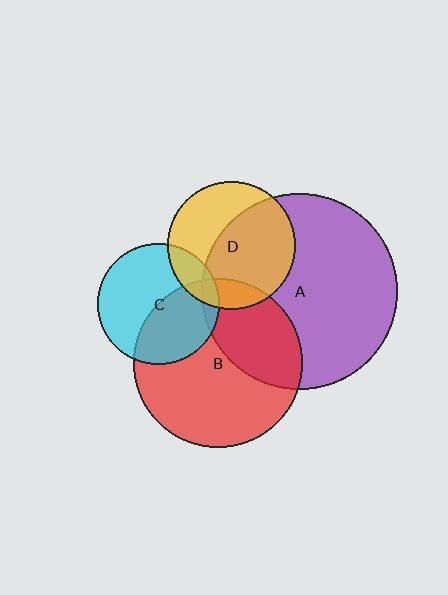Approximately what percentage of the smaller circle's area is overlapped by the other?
Approximately 5%.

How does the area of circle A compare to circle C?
Approximately 2.6 times.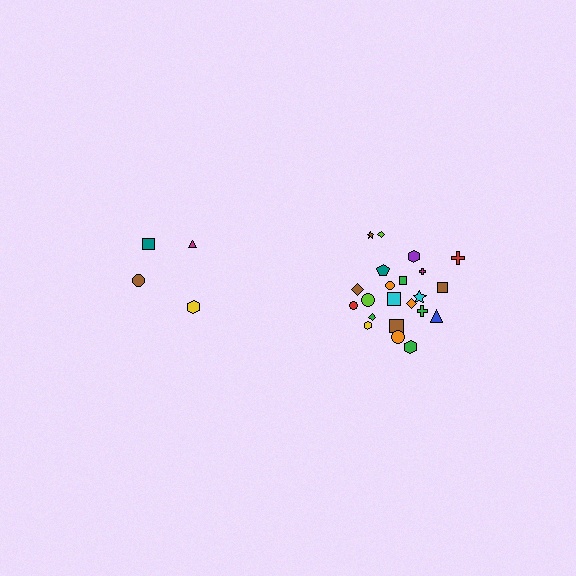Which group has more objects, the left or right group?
The right group.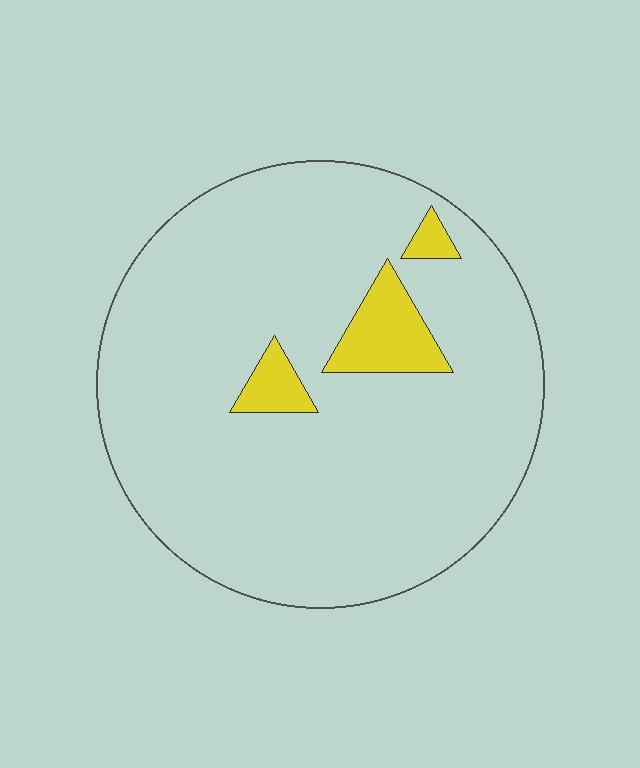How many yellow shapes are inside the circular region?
3.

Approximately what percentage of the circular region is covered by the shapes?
Approximately 10%.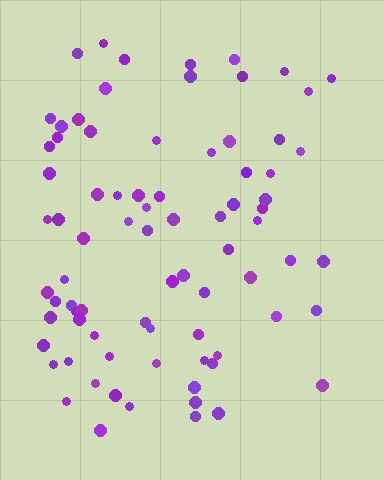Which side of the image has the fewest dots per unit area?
The right.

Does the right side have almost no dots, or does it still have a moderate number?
Still a moderate number, just noticeably fewer than the left.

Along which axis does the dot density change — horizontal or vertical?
Horizontal.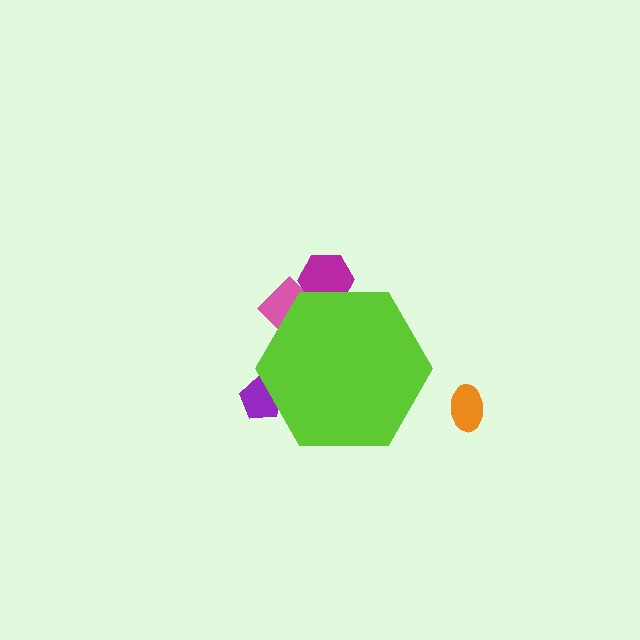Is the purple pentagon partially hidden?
Yes, the purple pentagon is partially hidden behind the lime hexagon.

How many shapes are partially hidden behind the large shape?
3 shapes are partially hidden.